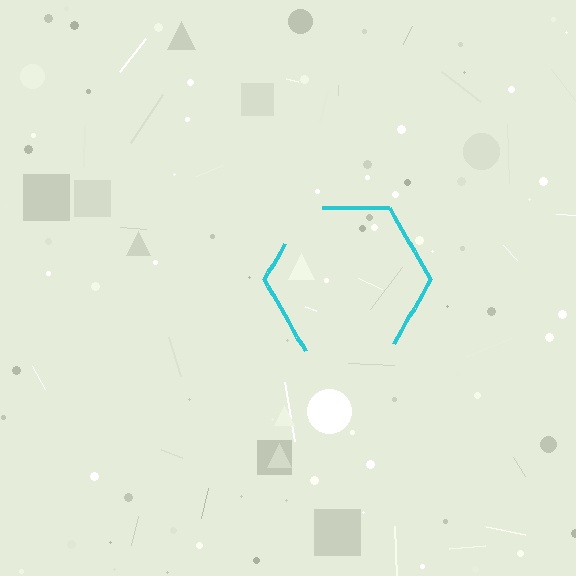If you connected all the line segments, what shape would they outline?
They would outline a hexagon.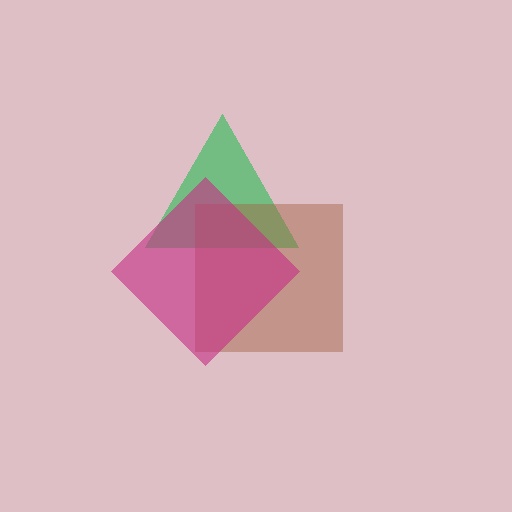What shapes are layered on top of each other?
The layered shapes are: a green triangle, a brown square, a magenta diamond.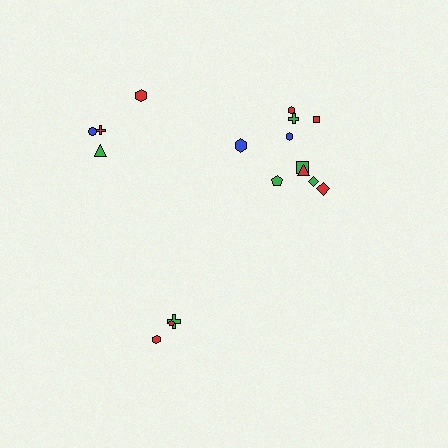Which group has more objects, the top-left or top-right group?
The top-right group.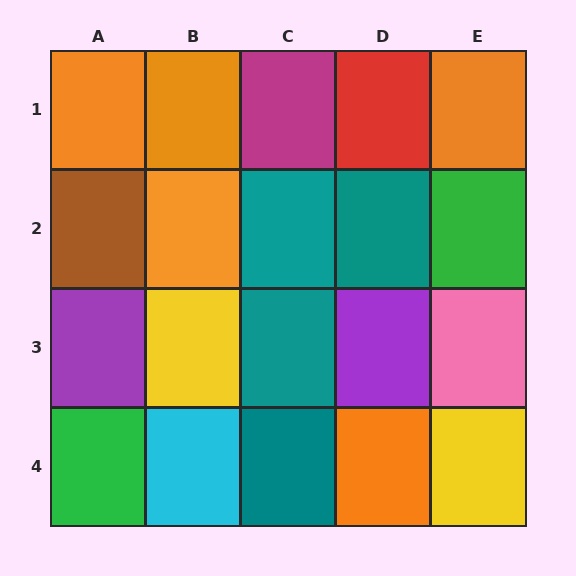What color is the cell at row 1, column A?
Orange.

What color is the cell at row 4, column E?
Yellow.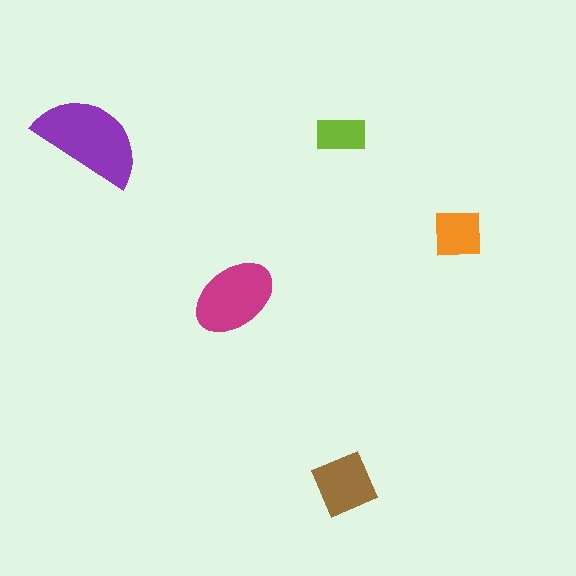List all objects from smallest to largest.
The lime rectangle, the orange square, the brown diamond, the magenta ellipse, the purple semicircle.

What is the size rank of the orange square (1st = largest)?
4th.